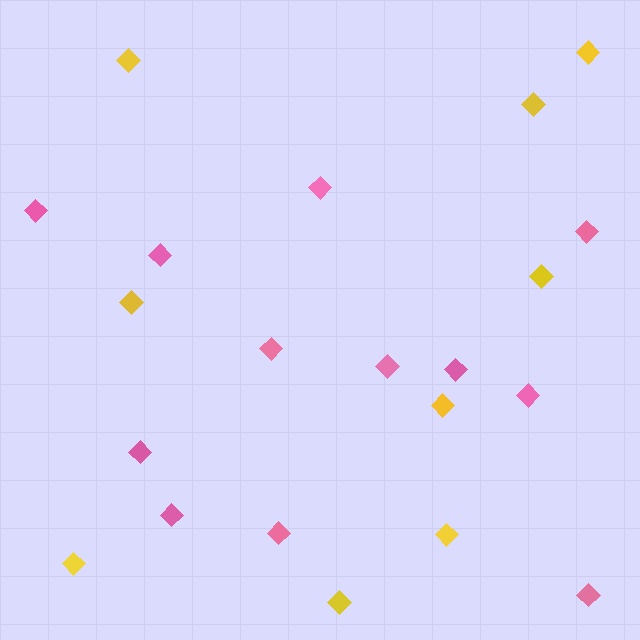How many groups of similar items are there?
There are 2 groups: one group of pink diamonds (12) and one group of yellow diamonds (9).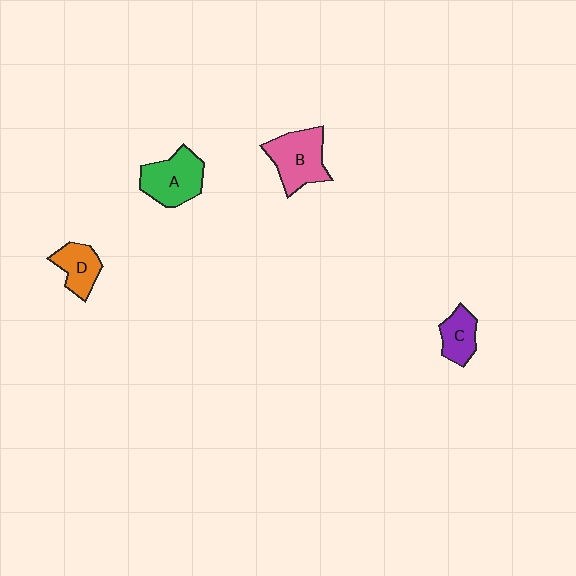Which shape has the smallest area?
Shape C (purple).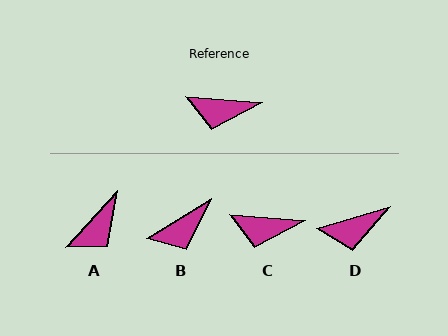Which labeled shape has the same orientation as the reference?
C.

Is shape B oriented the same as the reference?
No, it is off by about 36 degrees.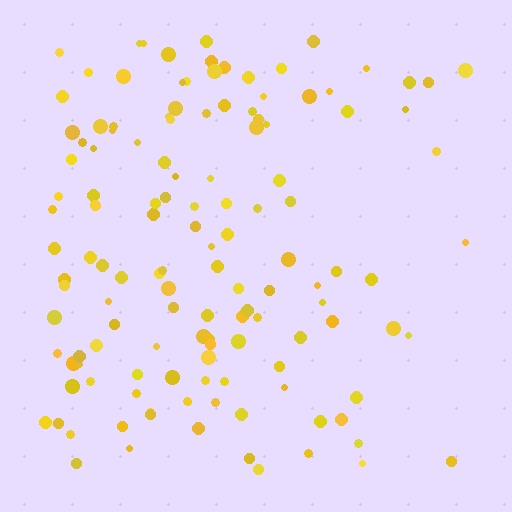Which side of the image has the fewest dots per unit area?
The right.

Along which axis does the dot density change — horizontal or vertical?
Horizontal.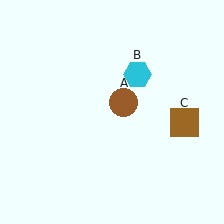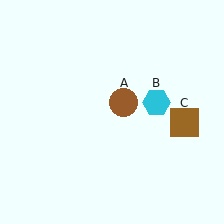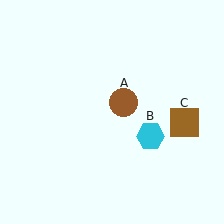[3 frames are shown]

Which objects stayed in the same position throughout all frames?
Brown circle (object A) and brown square (object C) remained stationary.